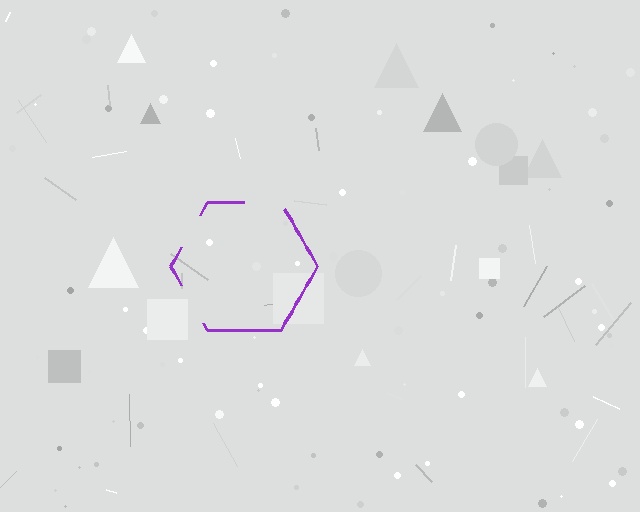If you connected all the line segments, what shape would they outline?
They would outline a hexagon.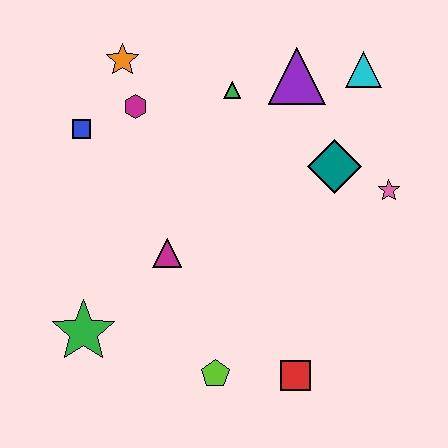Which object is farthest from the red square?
The orange star is farthest from the red square.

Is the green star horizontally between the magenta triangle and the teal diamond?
No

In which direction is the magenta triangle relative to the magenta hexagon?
The magenta triangle is below the magenta hexagon.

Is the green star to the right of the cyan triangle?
No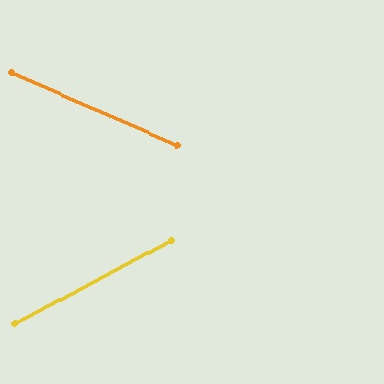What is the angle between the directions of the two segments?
Approximately 52 degrees.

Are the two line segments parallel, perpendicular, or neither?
Neither parallel nor perpendicular — they differ by about 52°.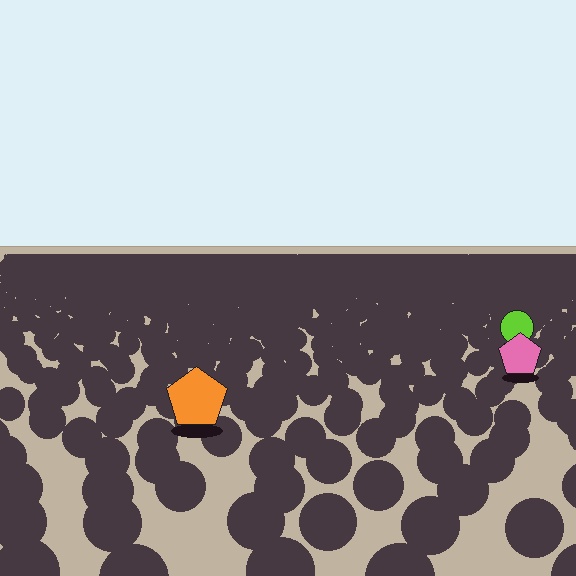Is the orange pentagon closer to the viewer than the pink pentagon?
Yes. The orange pentagon is closer — you can tell from the texture gradient: the ground texture is coarser near it.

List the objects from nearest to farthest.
From nearest to farthest: the orange pentagon, the pink pentagon, the lime circle.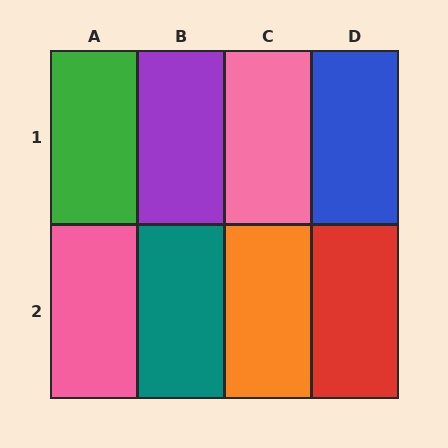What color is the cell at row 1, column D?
Blue.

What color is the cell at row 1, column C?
Pink.